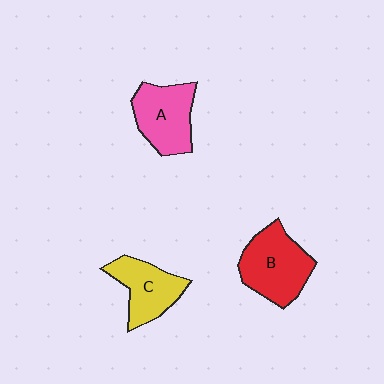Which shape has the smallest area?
Shape C (yellow).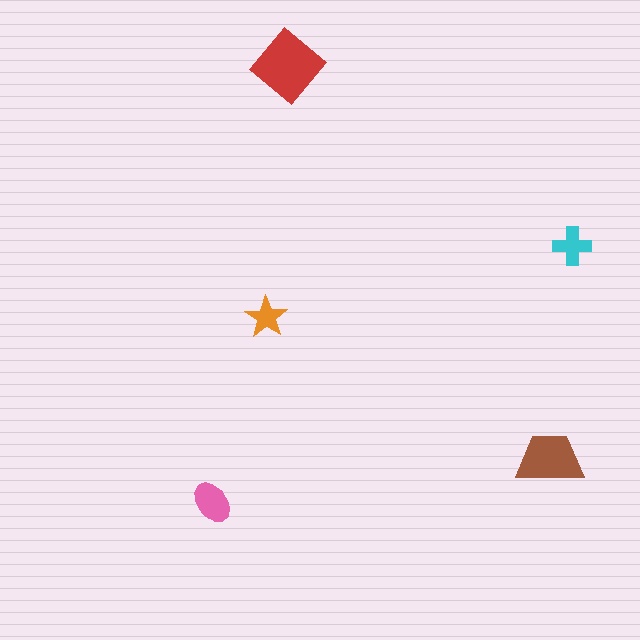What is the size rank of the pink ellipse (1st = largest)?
3rd.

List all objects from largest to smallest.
The red diamond, the brown trapezoid, the pink ellipse, the cyan cross, the orange star.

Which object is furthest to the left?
The pink ellipse is leftmost.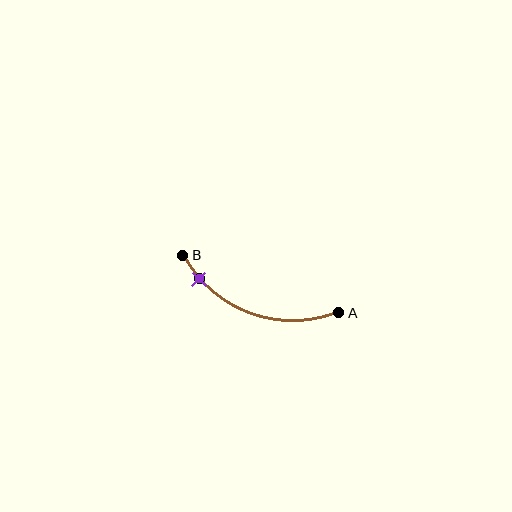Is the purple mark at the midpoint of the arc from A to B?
No. The purple mark lies on the arc but is closer to endpoint B. The arc midpoint would be at the point on the curve equidistant along the arc from both A and B.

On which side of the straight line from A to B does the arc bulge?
The arc bulges below the straight line connecting A and B.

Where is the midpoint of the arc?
The arc midpoint is the point on the curve farthest from the straight line joining A and B. It sits below that line.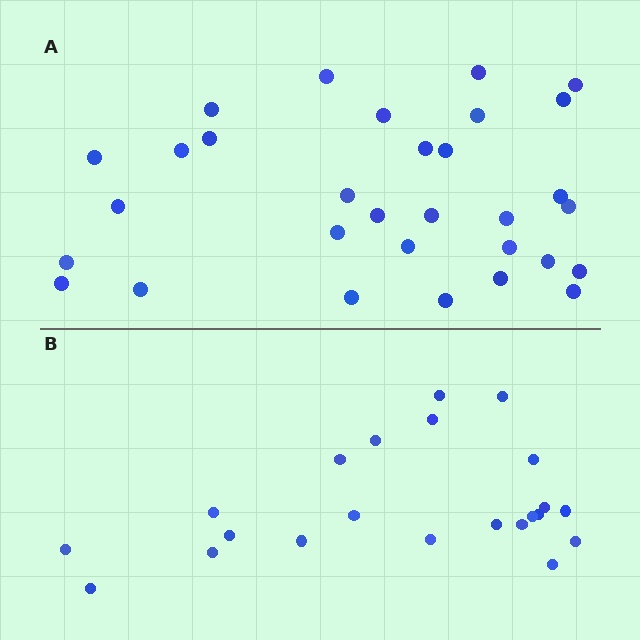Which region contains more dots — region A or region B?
Region A (the top region) has more dots.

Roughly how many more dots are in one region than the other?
Region A has roughly 8 or so more dots than region B.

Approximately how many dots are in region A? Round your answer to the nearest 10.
About 30 dots. (The exact count is 31, which rounds to 30.)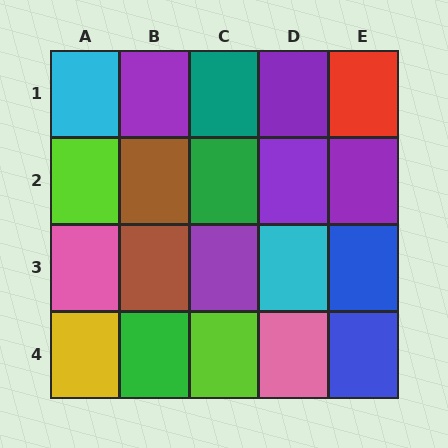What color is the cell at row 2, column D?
Purple.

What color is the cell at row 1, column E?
Red.